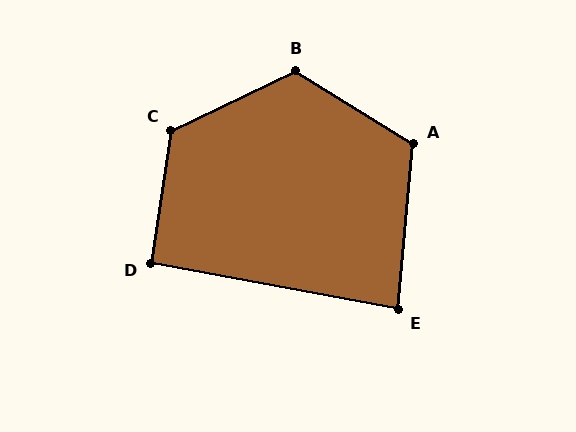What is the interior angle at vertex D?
Approximately 92 degrees (approximately right).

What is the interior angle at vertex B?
Approximately 123 degrees (obtuse).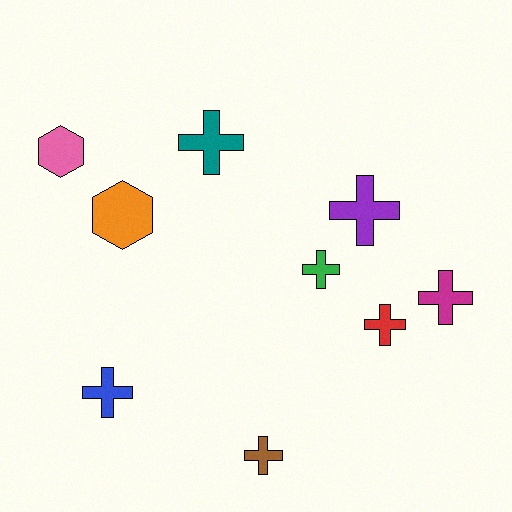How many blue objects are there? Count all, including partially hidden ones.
There is 1 blue object.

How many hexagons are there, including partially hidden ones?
There are 2 hexagons.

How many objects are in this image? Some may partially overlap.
There are 9 objects.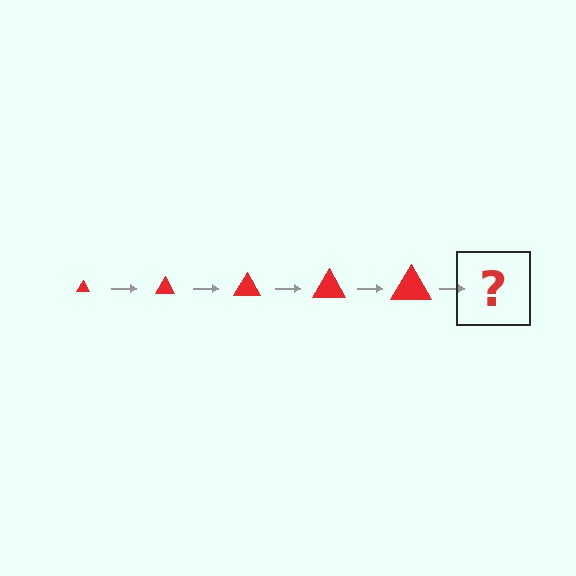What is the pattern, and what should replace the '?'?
The pattern is that the triangle gets progressively larger each step. The '?' should be a red triangle, larger than the previous one.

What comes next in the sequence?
The next element should be a red triangle, larger than the previous one.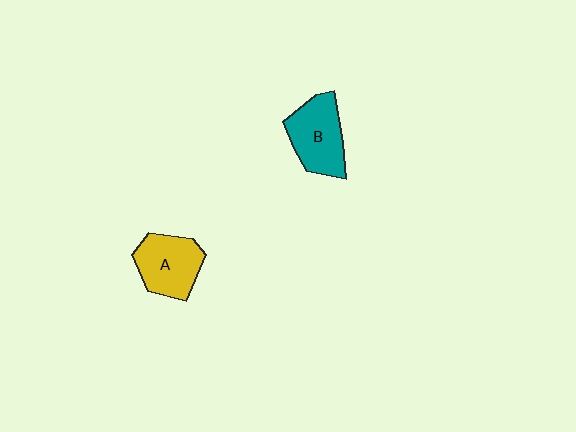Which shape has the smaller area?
Shape A (yellow).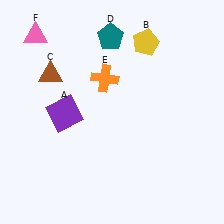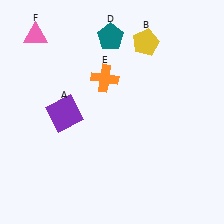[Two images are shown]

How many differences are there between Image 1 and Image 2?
There is 1 difference between the two images.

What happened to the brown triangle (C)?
The brown triangle (C) was removed in Image 2. It was in the top-left area of Image 1.